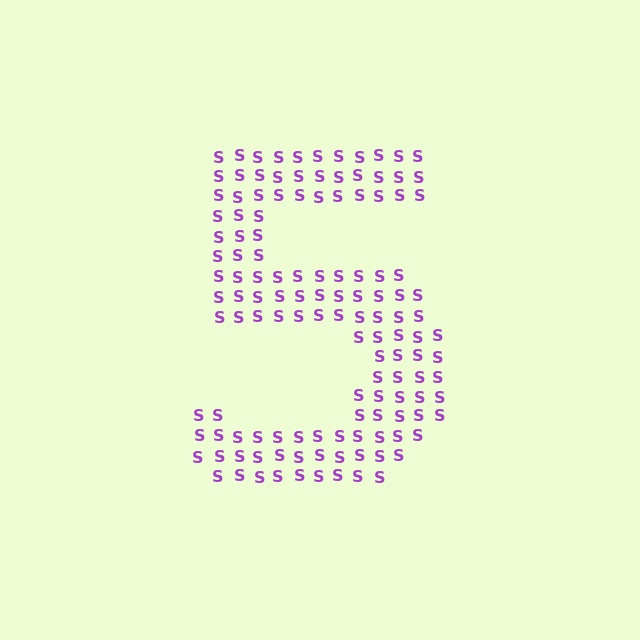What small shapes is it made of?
It is made of small letter S's.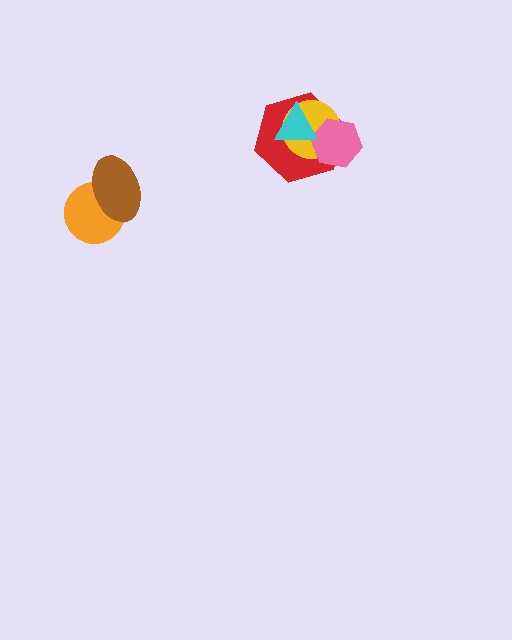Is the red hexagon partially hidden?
Yes, it is partially covered by another shape.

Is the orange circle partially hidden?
Yes, it is partially covered by another shape.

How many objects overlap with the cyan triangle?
3 objects overlap with the cyan triangle.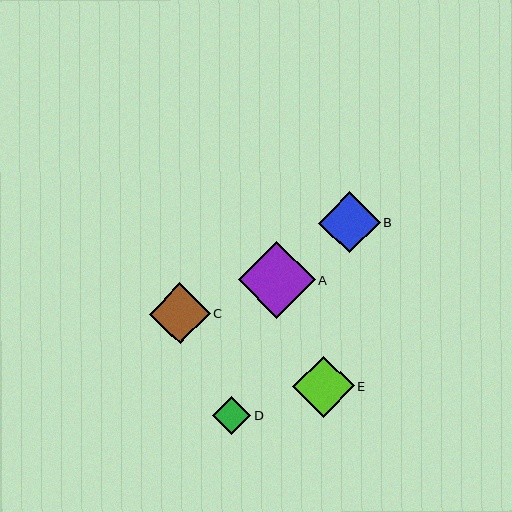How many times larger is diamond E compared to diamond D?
Diamond E is approximately 1.6 times the size of diamond D.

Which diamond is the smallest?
Diamond D is the smallest with a size of approximately 38 pixels.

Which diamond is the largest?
Diamond A is the largest with a size of approximately 77 pixels.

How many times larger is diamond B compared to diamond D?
Diamond B is approximately 1.6 times the size of diamond D.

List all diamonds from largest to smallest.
From largest to smallest: A, E, B, C, D.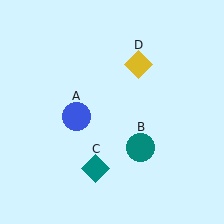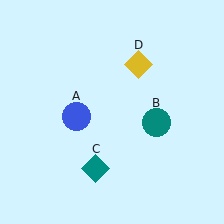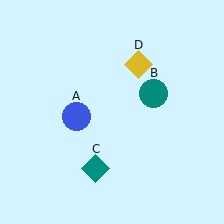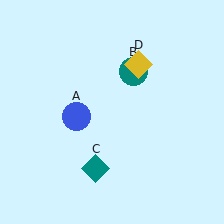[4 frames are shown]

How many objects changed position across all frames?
1 object changed position: teal circle (object B).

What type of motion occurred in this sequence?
The teal circle (object B) rotated counterclockwise around the center of the scene.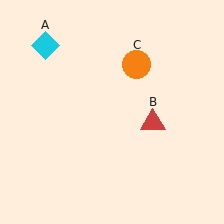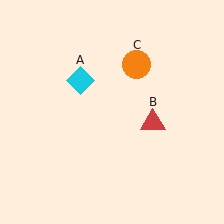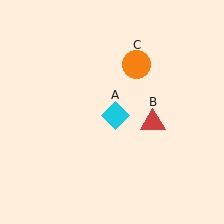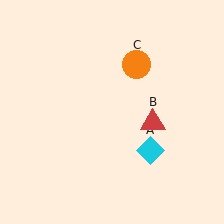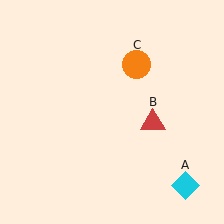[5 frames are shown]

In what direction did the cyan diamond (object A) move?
The cyan diamond (object A) moved down and to the right.